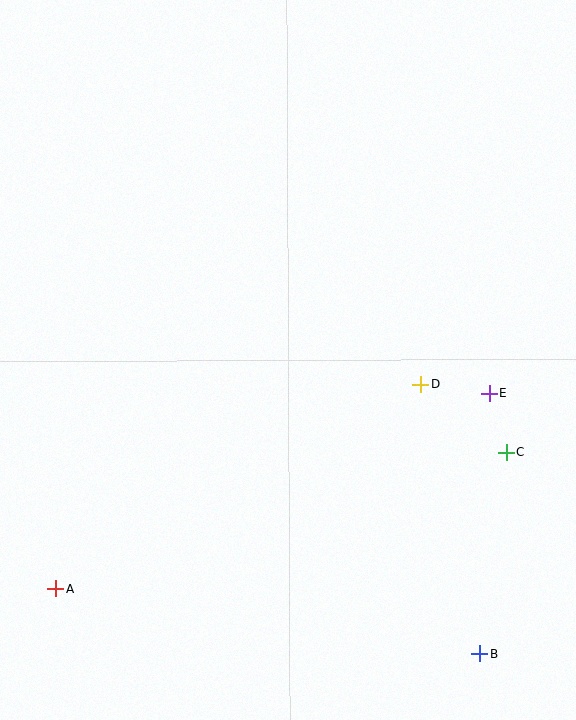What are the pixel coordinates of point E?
Point E is at (490, 393).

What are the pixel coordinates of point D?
Point D is at (421, 385).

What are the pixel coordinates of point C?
Point C is at (507, 453).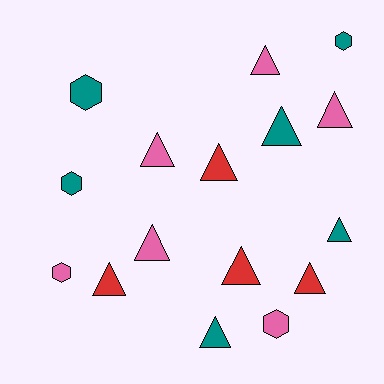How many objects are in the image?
There are 16 objects.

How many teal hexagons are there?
There are 3 teal hexagons.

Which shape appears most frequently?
Triangle, with 11 objects.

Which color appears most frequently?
Teal, with 6 objects.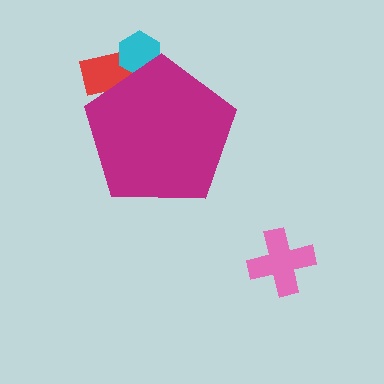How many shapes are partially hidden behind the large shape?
2 shapes are partially hidden.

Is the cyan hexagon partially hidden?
Yes, the cyan hexagon is partially hidden behind the magenta pentagon.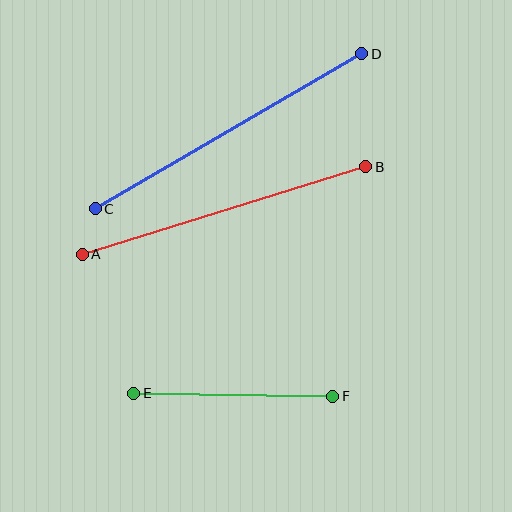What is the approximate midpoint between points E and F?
The midpoint is at approximately (233, 395) pixels.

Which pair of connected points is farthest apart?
Points C and D are farthest apart.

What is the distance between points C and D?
The distance is approximately 308 pixels.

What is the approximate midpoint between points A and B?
The midpoint is at approximately (224, 210) pixels.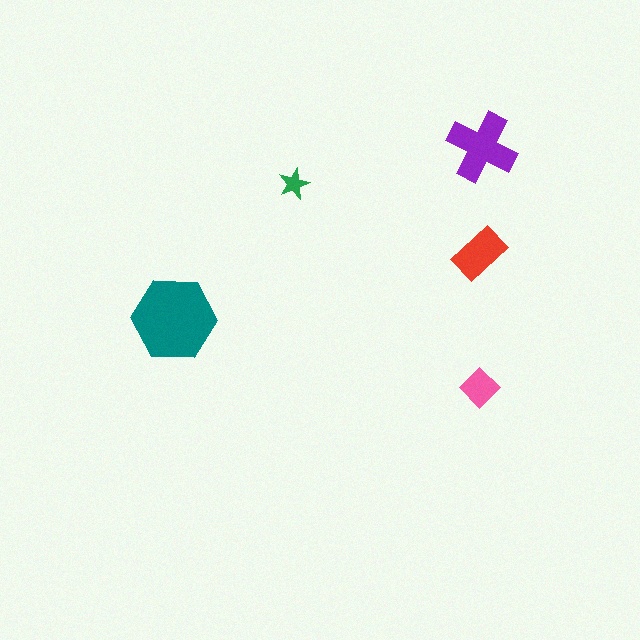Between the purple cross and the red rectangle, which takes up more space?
The purple cross.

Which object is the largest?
The teal hexagon.